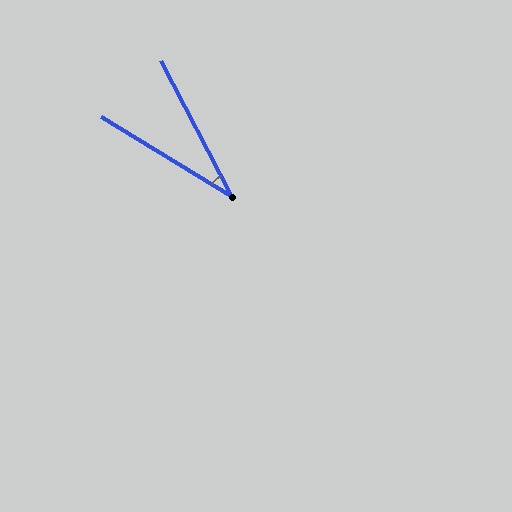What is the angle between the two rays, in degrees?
Approximately 31 degrees.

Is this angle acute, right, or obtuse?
It is acute.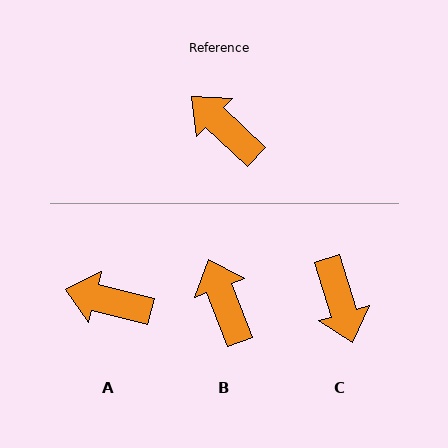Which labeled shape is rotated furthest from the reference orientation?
C, about 150 degrees away.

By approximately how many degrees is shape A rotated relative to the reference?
Approximately 28 degrees counter-clockwise.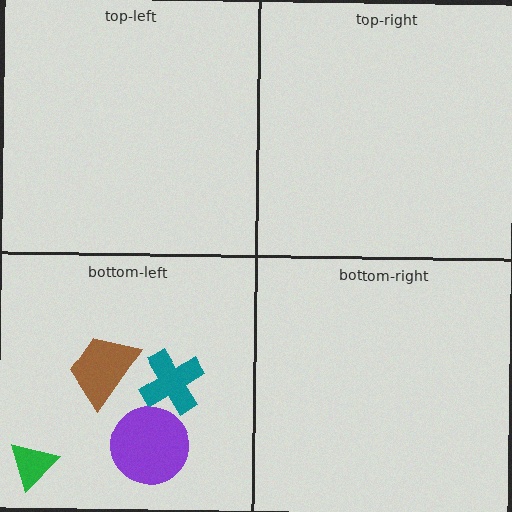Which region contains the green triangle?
The bottom-left region.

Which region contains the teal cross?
The bottom-left region.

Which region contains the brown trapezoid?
The bottom-left region.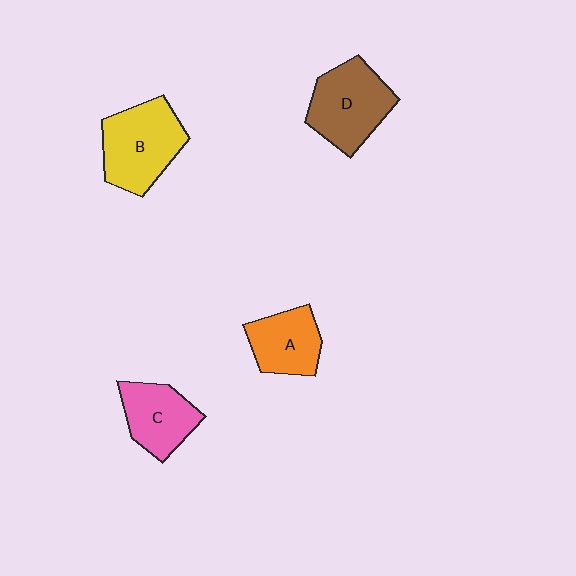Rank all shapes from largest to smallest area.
From largest to smallest: B (yellow), D (brown), C (pink), A (orange).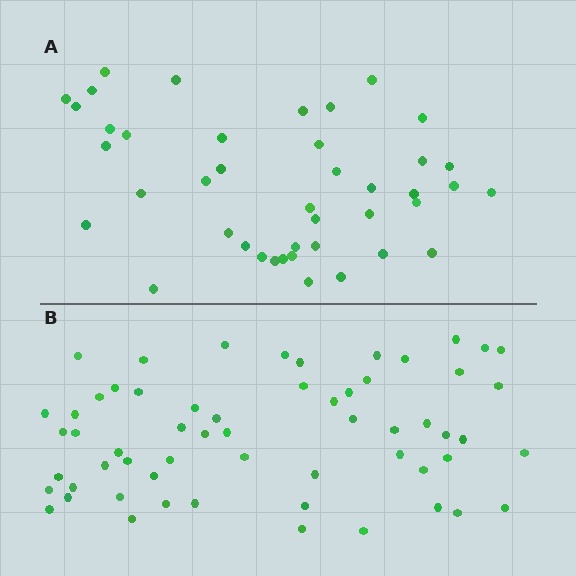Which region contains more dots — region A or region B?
Region B (the bottom region) has more dots.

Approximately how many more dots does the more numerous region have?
Region B has approximately 15 more dots than region A.